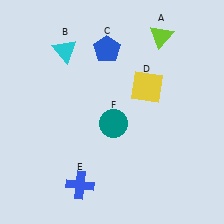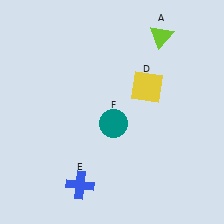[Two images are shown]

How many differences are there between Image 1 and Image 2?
There are 2 differences between the two images.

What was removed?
The blue pentagon (C), the cyan triangle (B) were removed in Image 2.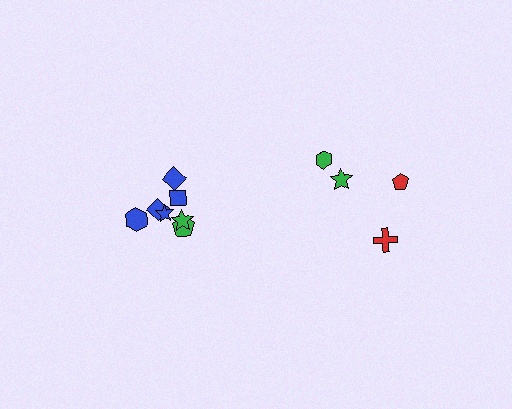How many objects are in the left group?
There are 7 objects.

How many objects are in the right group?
There are 4 objects.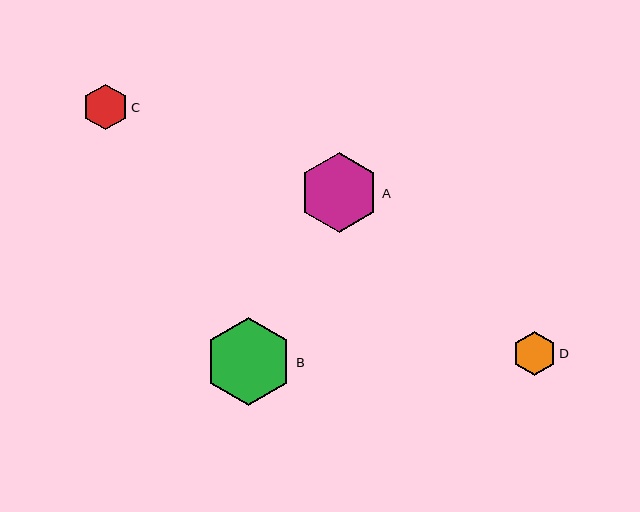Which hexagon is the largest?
Hexagon B is the largest with a size of approximately 88 pixels.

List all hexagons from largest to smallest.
From largest to smallest: B, A, C, D.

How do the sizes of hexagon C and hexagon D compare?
Hexagon C and hexagon D are approximately the same size.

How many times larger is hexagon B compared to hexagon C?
Hexagon B is approximately 2.0 times the size of hexagon C.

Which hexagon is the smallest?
Hexagon D is the smallest with a size of approximately 44 pixels.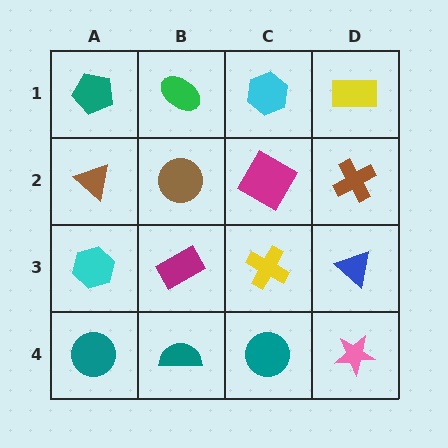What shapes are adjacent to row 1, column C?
A magenta diamond (row 2, column C), a green ellipse (row 1, column B), a yellow rectangle (row 1, column D).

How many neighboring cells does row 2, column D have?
3.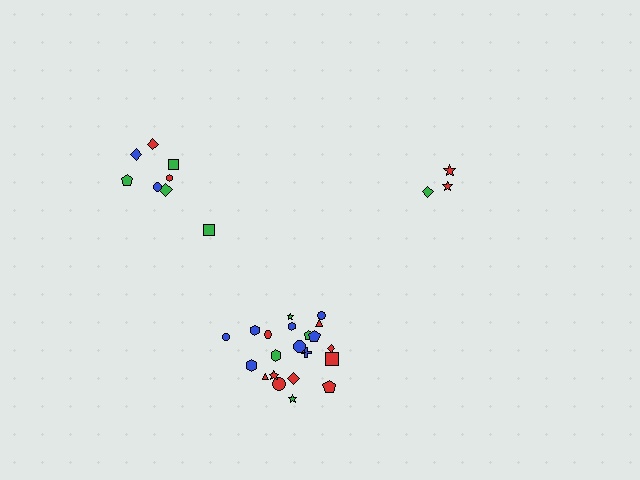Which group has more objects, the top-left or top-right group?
The top-left group.